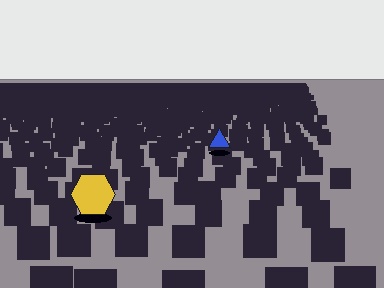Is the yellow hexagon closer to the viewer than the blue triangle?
Yes. The yellow hexagon is closer — you can tell from the texture gradient: the ground texture is coarser near it.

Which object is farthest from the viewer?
The blue triangle is farthest from the viewer. It appears smaller and the ground texture around it is denser.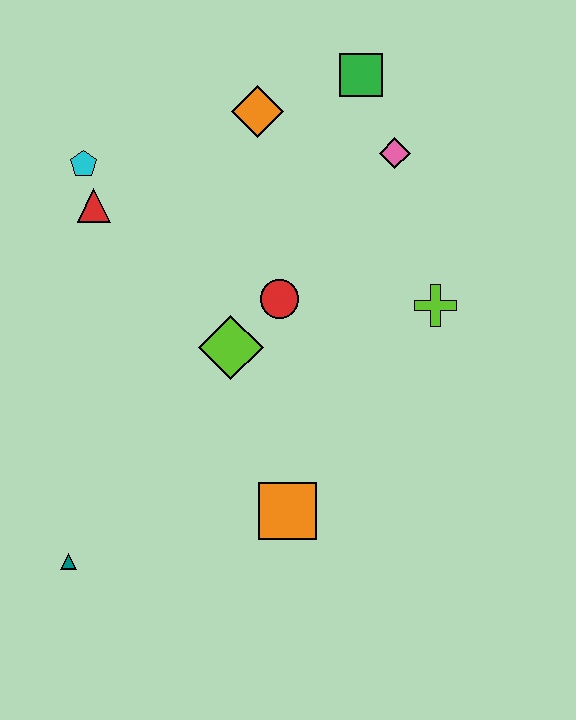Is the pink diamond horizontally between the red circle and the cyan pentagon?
No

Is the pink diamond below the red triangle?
No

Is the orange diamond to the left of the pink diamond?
Yes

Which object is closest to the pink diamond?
The green square is closest to the pink diamond.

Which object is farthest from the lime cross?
The teal triangle is farthest from the lime cross.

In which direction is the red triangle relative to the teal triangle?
The red triangle is above the teal triangle.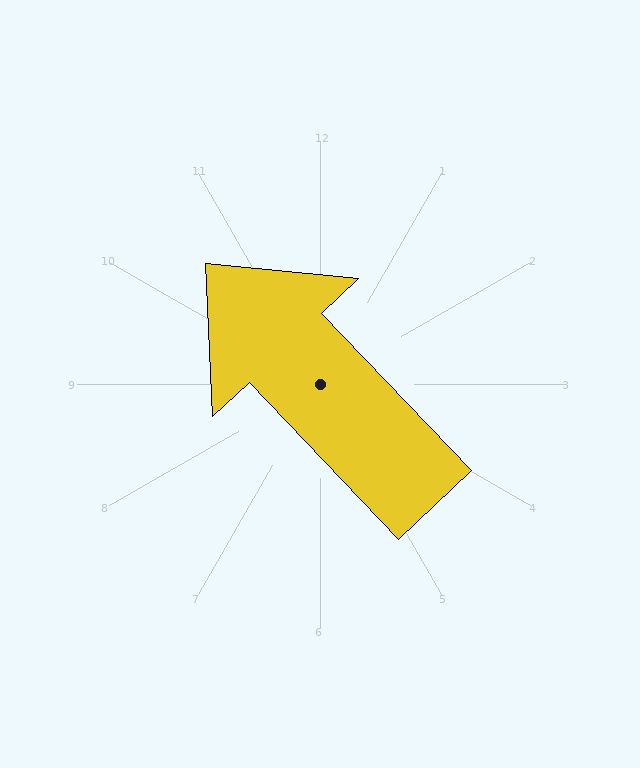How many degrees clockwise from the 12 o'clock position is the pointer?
Approximately 316 degrees.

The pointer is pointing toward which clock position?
Roughly 11 o'clock.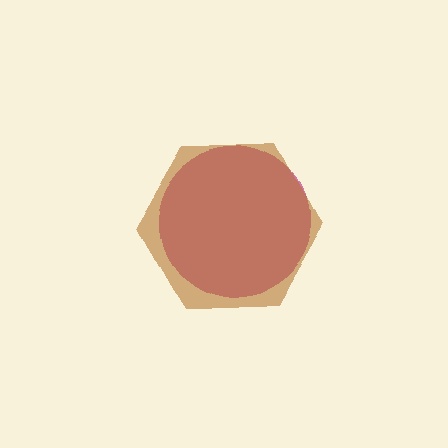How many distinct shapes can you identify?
There are 2 distinct shapes: a magenta circle, a brown hexagon.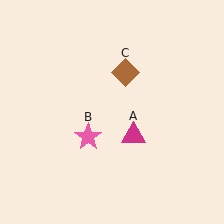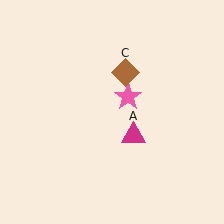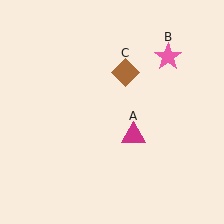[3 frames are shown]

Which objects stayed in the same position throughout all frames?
Magenta triangle (object A) and brown diamond (object C) remained stationary.